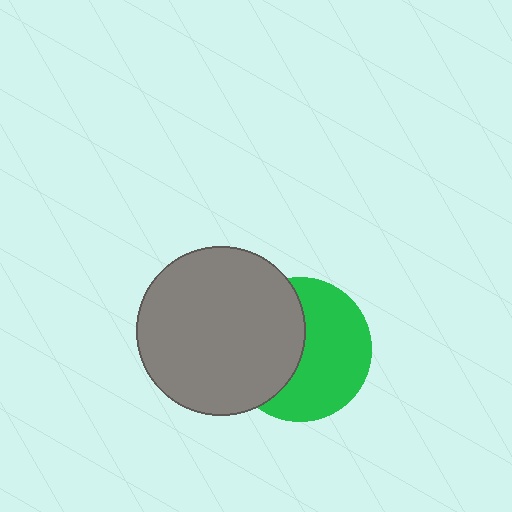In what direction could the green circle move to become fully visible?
The green circle could move right. That would shift it out from behind the gray circle entirely.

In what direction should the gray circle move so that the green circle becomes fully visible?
The gray circle should move left. That is the shortest direction to clear the overlap and leave the green circle fully visible.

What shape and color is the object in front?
The object in front is a gray circle.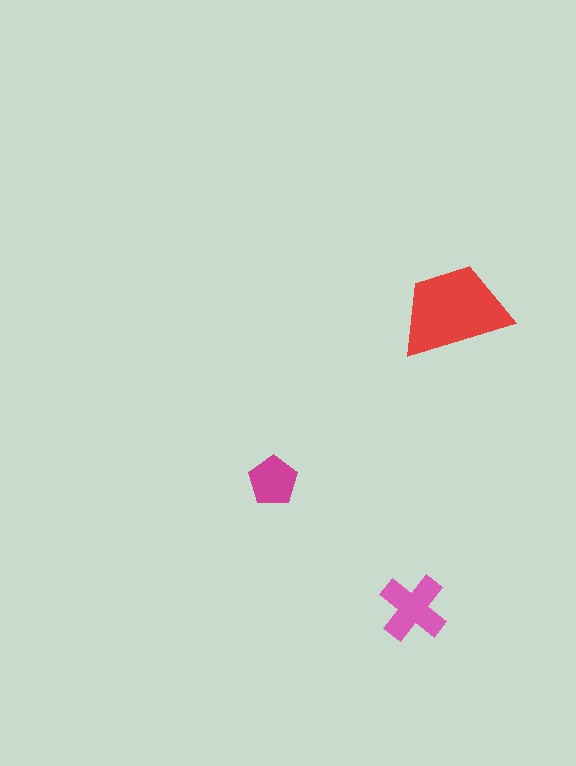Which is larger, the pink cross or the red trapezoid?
The red trapezoid.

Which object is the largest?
The red trapezoid.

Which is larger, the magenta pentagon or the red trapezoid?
The red trapezoid.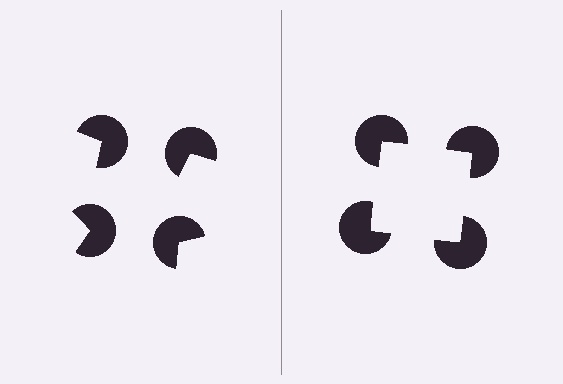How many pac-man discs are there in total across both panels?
8 — 4 on each side.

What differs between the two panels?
The pac-man discs are positioned identically on both sides; only the wedge orientations differ. On the right they align to a square; on the left they are misaligned.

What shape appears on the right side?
An illusory square.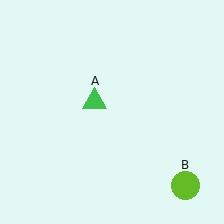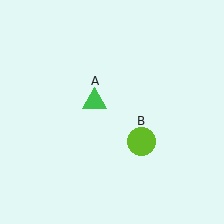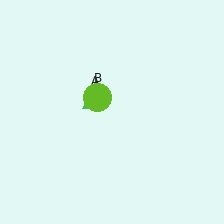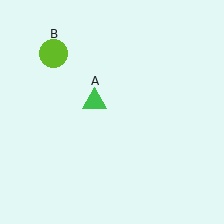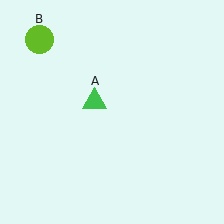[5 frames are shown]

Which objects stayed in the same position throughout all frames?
Green triangle (object A) remained stationary.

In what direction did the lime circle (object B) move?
The lime circle (object B) moved up and to the left.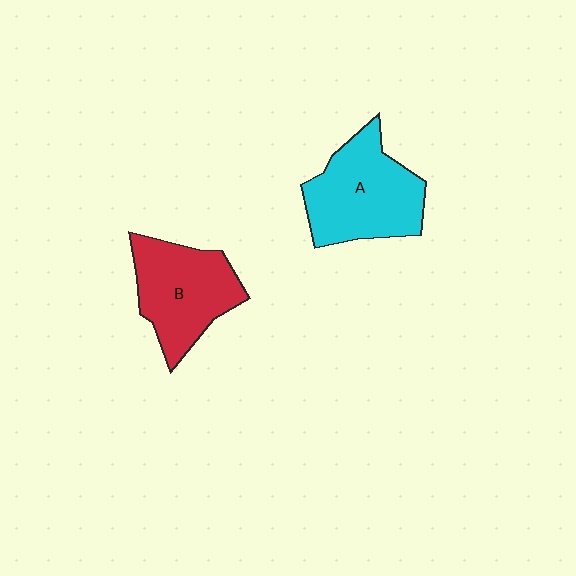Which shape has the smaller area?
Shape B (red).